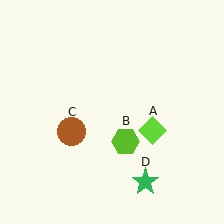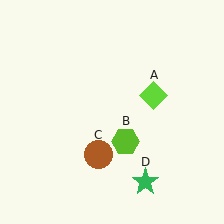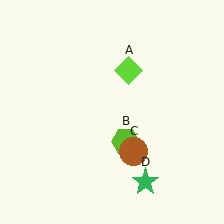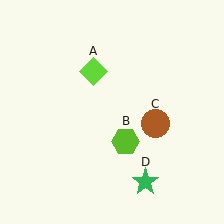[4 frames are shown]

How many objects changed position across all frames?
2 objects changed position: lime diamond (object A), brown circle (object C).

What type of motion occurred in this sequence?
The lime diamond (object A), brown circle (object C) rotated counterclockwise around the center of the scene.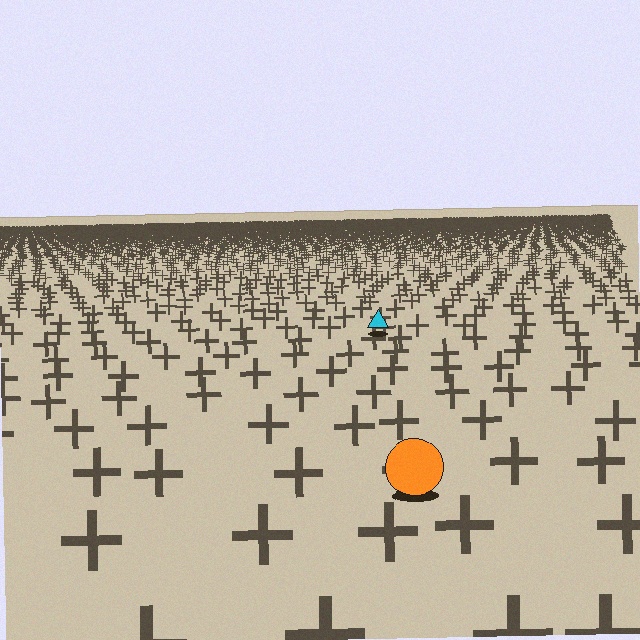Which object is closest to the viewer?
The orange circle is closest. The texture marks near it are larger and more spread out.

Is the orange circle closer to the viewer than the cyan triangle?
Yes. The orange circle is closer — you can tell from the texture gradient: the ground texture is coarser near it.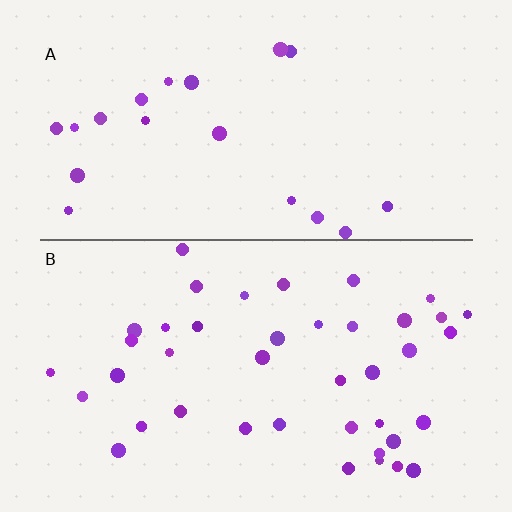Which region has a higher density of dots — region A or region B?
B (the bottom).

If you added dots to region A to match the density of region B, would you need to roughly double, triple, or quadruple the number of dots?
Approximately double.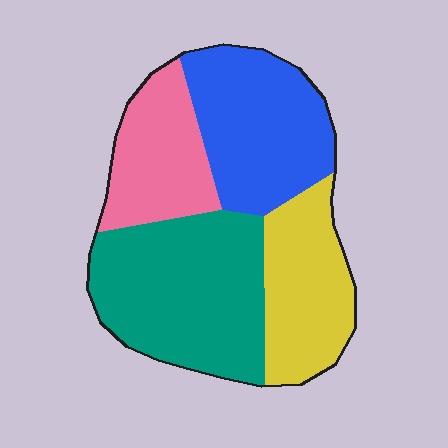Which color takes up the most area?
Teal, at roughly 35%.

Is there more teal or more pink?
Teal.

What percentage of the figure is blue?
Blue takes up between a quarter and a half of the figure.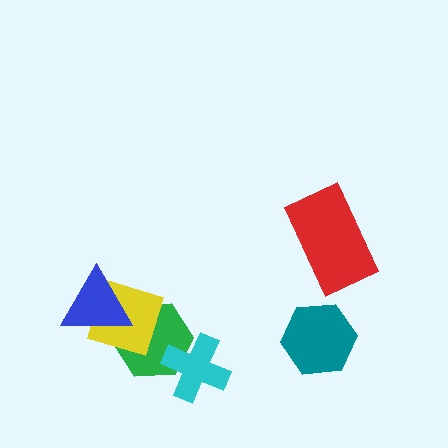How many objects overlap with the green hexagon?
3 objects overlap with the green hexagon.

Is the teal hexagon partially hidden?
No, no other shape covers it.